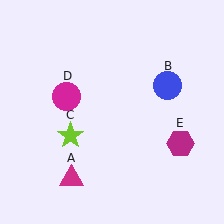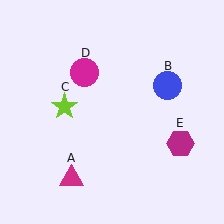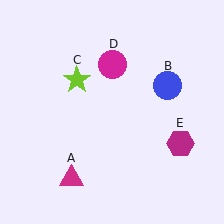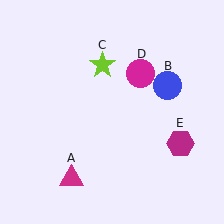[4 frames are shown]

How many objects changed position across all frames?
2 objects changed position: lime star (object C), magenta circle (object D).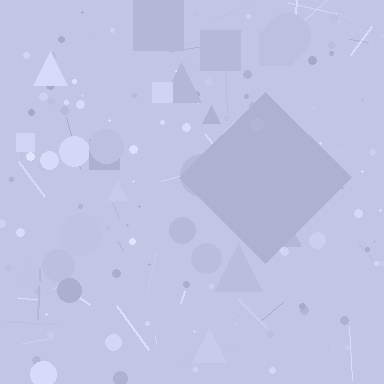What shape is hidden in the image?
A diamond is hidden in the image.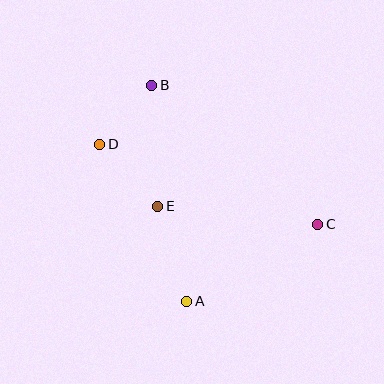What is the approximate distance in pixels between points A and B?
The distance between A and B is approximately 219 pixels.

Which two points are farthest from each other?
Points C and D are farthest from each other.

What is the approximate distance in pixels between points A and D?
The distance between A and D is approximately 179 pixels.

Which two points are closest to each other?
Points B and D are closest to each other.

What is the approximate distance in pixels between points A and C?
The distance between A and C is approximately 152 pixels.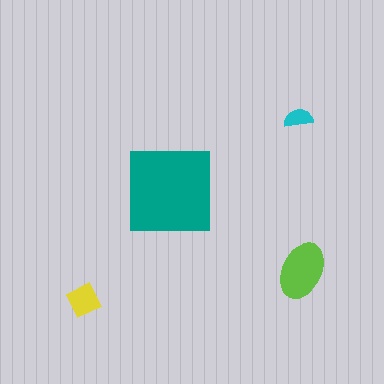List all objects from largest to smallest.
The teal square, the lime ellipse, the yellow diamond, the cyan semicircle.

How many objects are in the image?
There are 4 objects in the image.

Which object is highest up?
The cyan semicircle is topmost.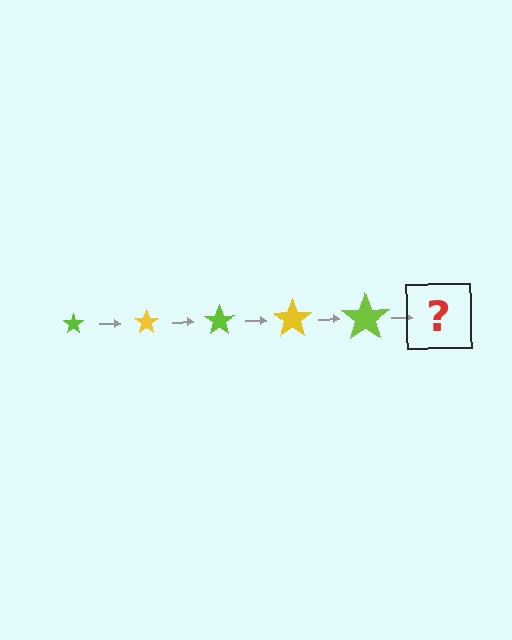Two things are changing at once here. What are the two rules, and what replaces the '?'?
The two rules are that the star grows larger each step and the color cycles through lime and yellow. The '?' should be a yellow star, larger than the previous one.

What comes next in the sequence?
The next element should be a yellow star, larger than the previous one.